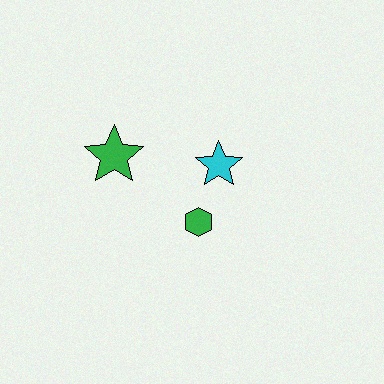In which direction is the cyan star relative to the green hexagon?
The cyan star is above the green hexagon.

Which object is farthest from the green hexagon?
The green star is farthest from the green hexagon.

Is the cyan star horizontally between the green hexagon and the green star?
No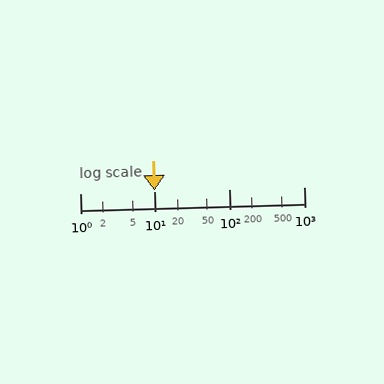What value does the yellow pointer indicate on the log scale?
The pointer indicates approximately 10.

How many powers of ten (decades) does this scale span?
The scale spans 3 decades, from 1 to 1000.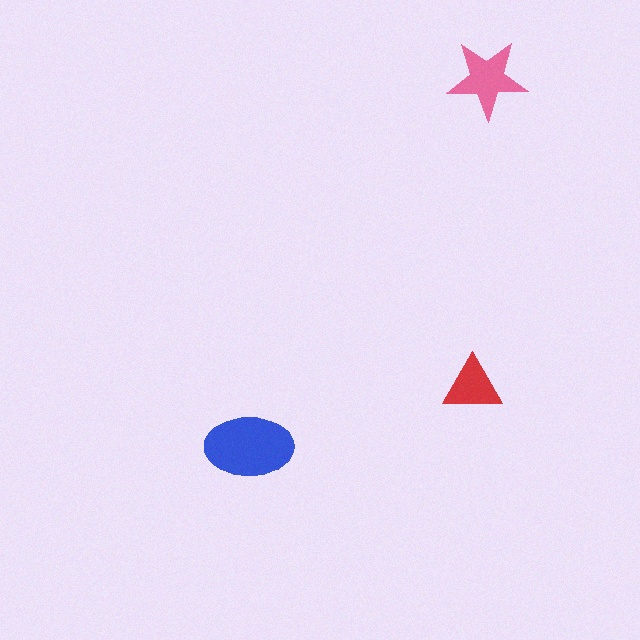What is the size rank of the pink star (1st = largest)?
2nd.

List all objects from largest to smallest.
The blue ellipse, the pink star, the red triangle.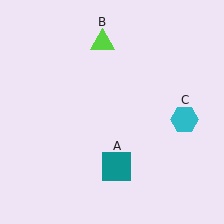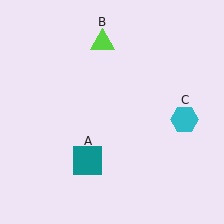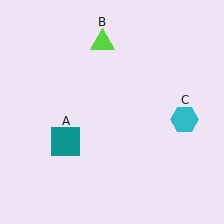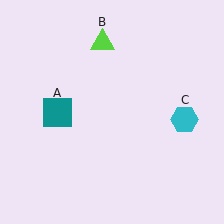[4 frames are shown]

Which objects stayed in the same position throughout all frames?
Lime triangle (object B) and cyan hexagon (object C) remained stationary.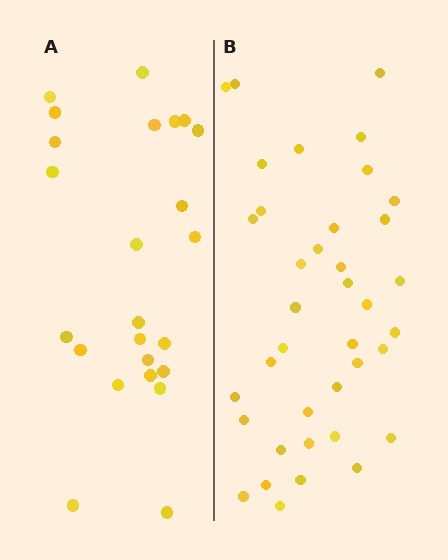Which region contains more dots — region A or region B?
Region B (the right region) has more dots.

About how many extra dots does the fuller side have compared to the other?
Region B has approximately 15 more dots than region A.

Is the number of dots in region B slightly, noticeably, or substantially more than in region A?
Region B has substantially more. The ratio is roughly 1.6 to 1.